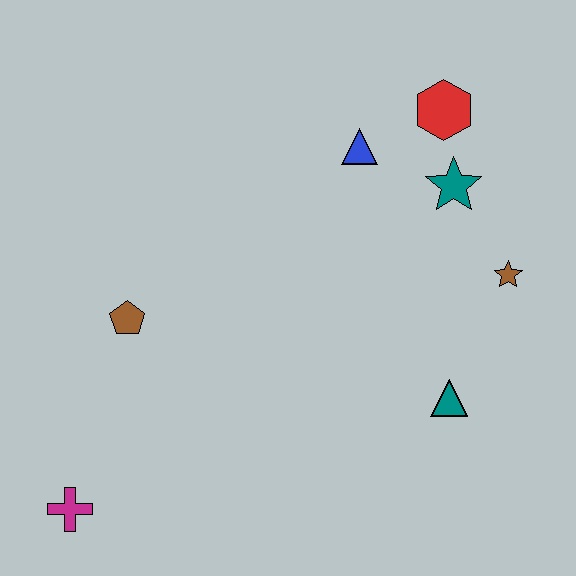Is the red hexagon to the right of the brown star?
No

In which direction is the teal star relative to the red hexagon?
The teal star is below the red hexagon.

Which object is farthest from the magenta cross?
The red hexagon is farthest from the magenta cross.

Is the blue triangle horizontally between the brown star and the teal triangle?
No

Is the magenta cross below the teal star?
Yes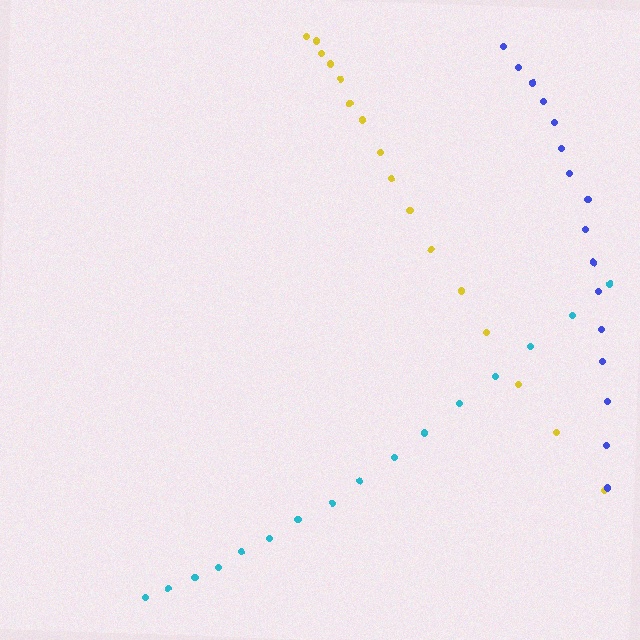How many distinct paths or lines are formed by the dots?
There are 3 distinct paths.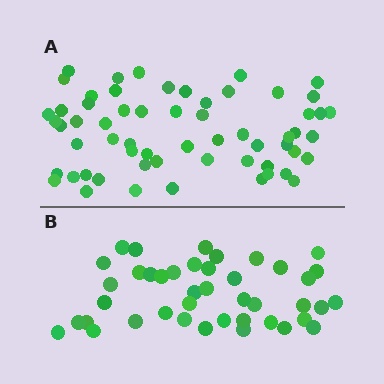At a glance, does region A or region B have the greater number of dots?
Region A (the top region) has more dots.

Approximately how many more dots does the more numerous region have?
Region A has approximately 20 more dots than region B.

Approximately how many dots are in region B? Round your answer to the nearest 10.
About 40 dots. (The exact count is 42, which rounds to 40.)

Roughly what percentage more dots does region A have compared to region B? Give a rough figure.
About 45% more.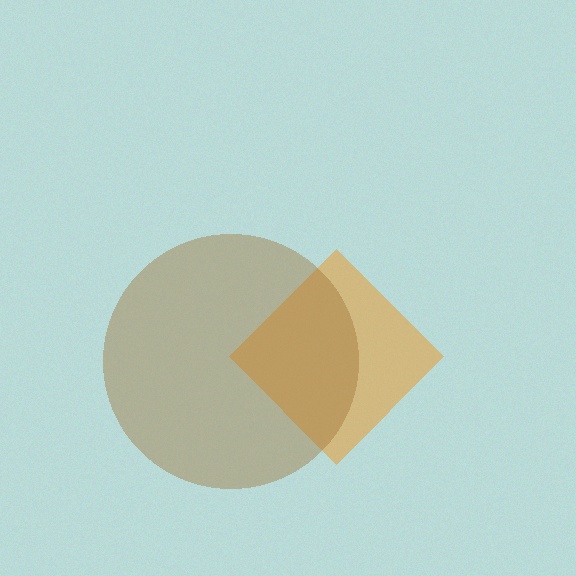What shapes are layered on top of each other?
The layered shapes are: an orange diamond, a brown circle.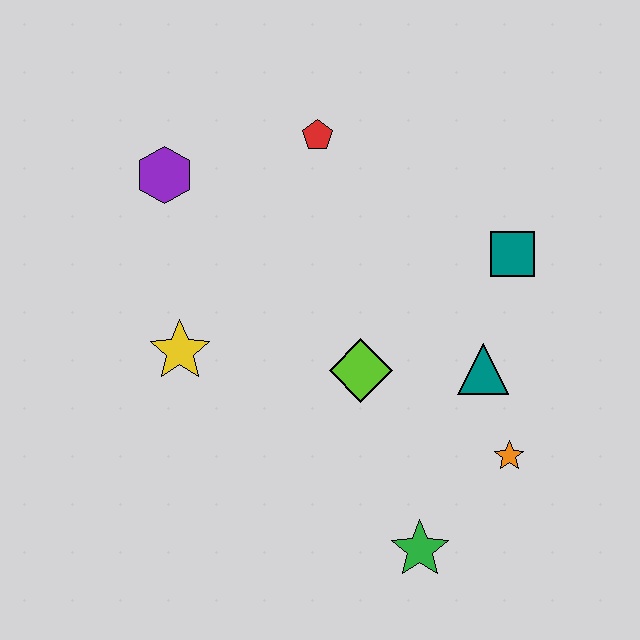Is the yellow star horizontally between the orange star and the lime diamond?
No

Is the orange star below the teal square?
Yes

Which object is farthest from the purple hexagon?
The green star is farthest from the purple hexagon.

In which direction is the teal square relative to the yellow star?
The teal square is to the right of the yellow star.